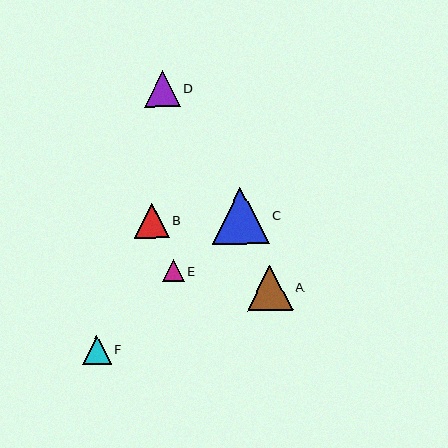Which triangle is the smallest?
Triangle E is the smallest with a size of approximately 22 pixels.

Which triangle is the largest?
Triangle C is the largest with a size of approximately 57 pixels.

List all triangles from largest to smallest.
From largest to smallest: C, A, D, B, F, E.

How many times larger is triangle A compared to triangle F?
Triangle A is approximately 1.6 times the size of triangle F.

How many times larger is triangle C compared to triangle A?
Triangle C is approximately 1.3 times the size of triangle A.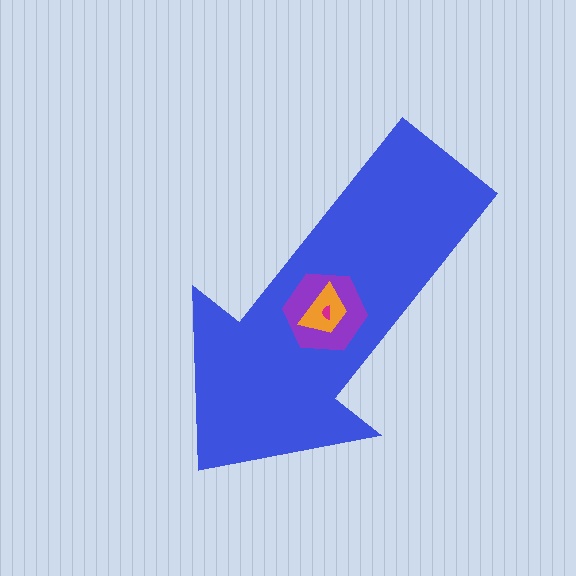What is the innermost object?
The magenta semicircle.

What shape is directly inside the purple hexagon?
The orange trapezoid.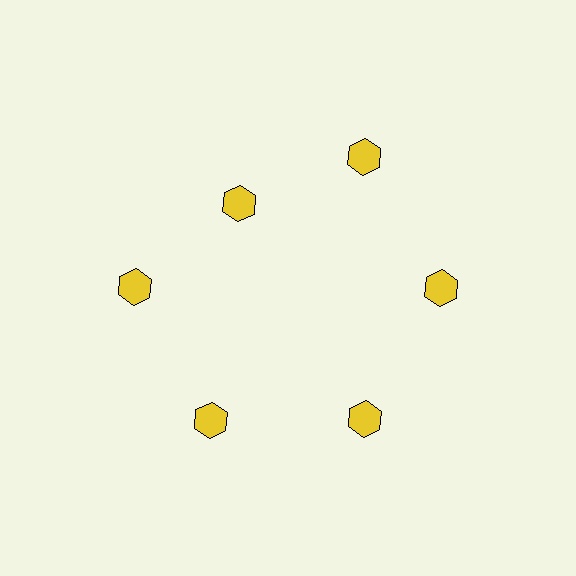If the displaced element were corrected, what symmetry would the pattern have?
It would have 6-fold rotational symmetry — the pattern would map onto itself every 60 degrees.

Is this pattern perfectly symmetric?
No. The 6 yellow hexagons are arranged in a ring, but one element near the 11 o'clock position is pulled inward toward the center, breaking the 6-fold rotational symmetry.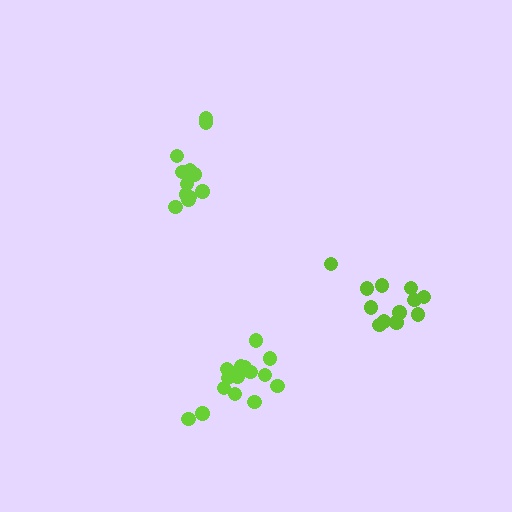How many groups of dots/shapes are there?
There are 3 groups.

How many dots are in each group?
Group 1: 12 dots, Group 2: 13 dots, Group 3: 16 dots (41 total).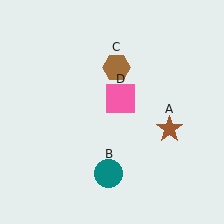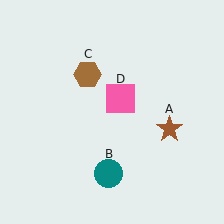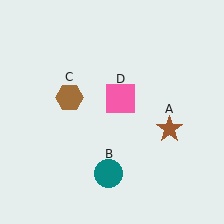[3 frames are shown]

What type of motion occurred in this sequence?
The brown hexagon (object C) rotated counterclockwise around the center of the scene.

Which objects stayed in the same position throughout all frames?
Brown star (object A) and teal circle (object B) and pink square (object D) remained stationary.